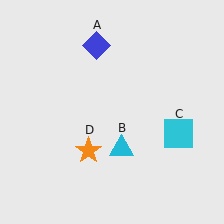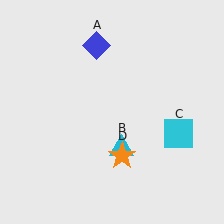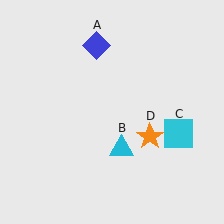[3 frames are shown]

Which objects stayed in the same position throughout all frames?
Blue diamond (object A) and cyan triangle (object B) and cyan square (object C) remained stationary.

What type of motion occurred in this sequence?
The orange star (object D) rotated counterclockwise around the center of the scene.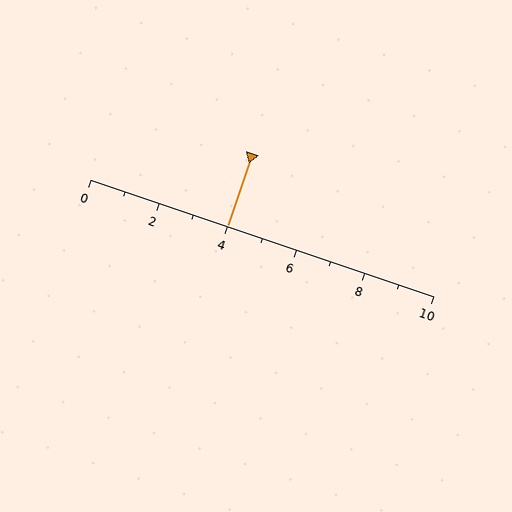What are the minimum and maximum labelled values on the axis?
The axis runs from 0 to 10.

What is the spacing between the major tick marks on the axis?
The major ticks are spaced 2 apart.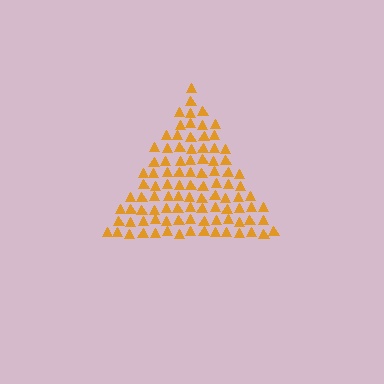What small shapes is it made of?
It is made of small triangles.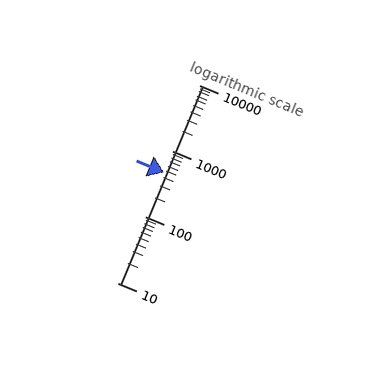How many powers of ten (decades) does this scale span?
The scale spans 3 decades, from 10 to 10000.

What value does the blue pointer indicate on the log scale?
The pointer indicates approximately 470.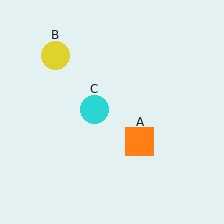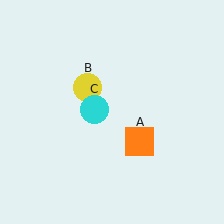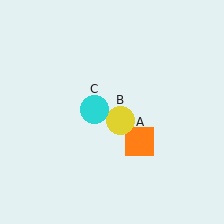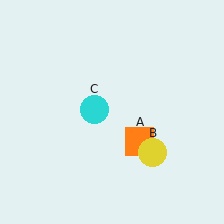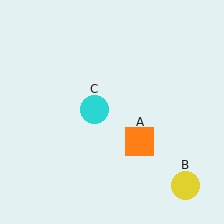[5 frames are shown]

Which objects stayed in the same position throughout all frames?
Orange square (object A) and cyan circle (object C) remained stationary.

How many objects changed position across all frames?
1 object changed position: yellow circle (object B).